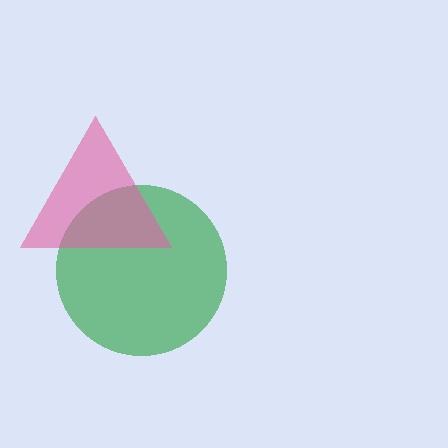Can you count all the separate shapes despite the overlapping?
Yes, there are 2 separate shapes.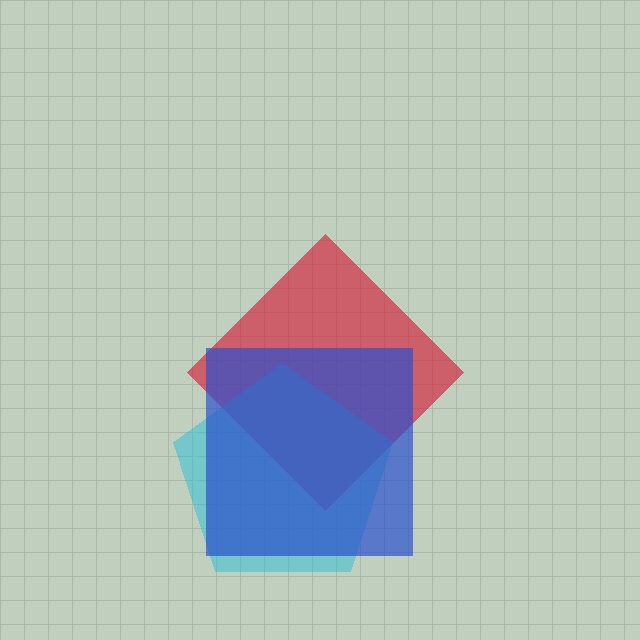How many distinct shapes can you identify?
There are 3 distinct shapes: a red diamond, a cyan pentagon, a blue square.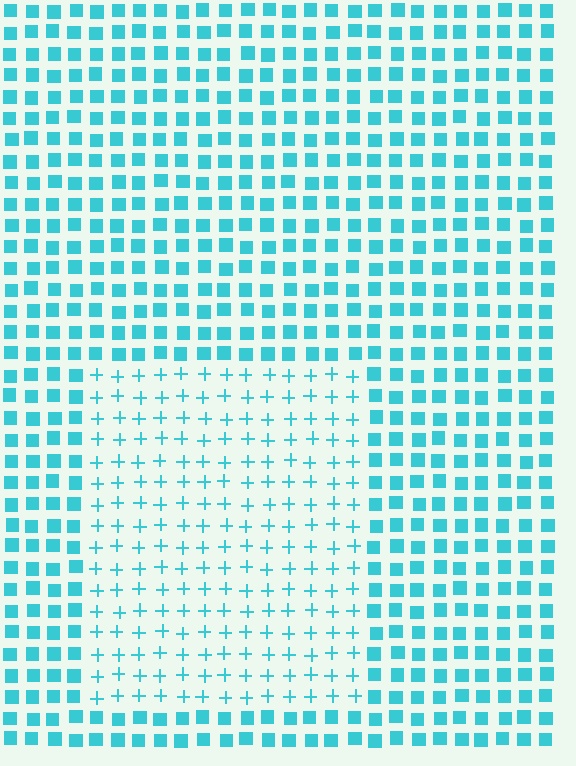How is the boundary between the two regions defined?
The boundary is defined by a change in element shape: plus signs inside vs. squares outside. All elements share the same color and spacing.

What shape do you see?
I see a rectangle.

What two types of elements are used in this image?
The image uses plus signs inside the rectangle region and squares outside it.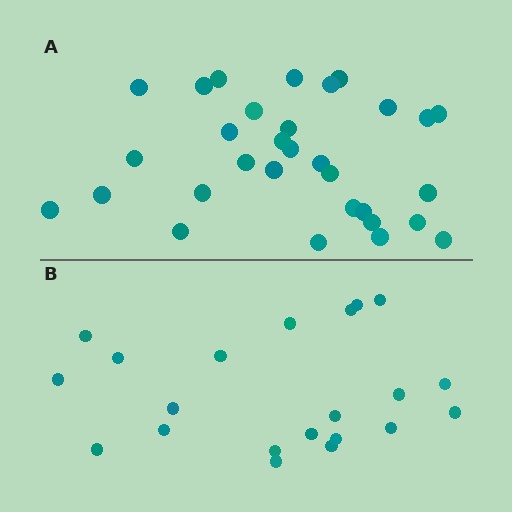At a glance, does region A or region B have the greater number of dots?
Region A (the top region) has more dots.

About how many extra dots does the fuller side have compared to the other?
Region A has roughly 10 or so more dots than region B.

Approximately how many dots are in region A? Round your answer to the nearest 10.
About 30 dots. (The exact count is 31, which rounds to 30.)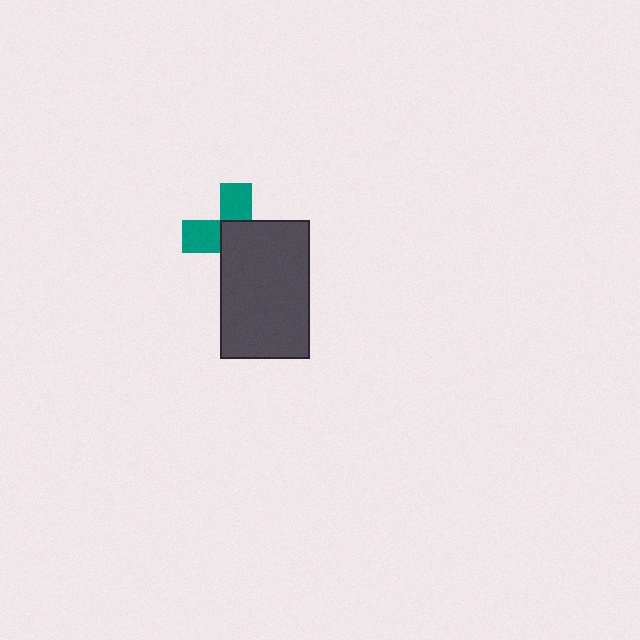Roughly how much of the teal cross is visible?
A small part of it is visible (roughly 41%).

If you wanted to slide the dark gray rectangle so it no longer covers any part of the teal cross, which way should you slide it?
Slide it toward the lower-right — that is the most direct way to separate the two shapes.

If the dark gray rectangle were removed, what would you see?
You would see the complete teal cross.